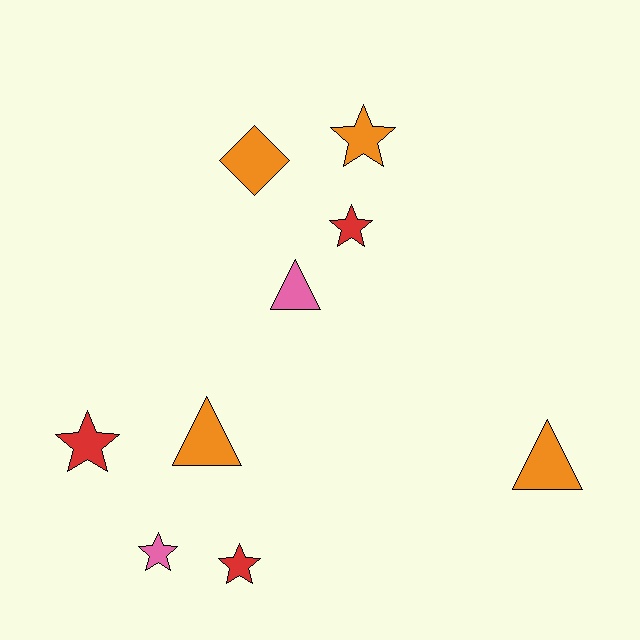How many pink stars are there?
There is 1 pink star.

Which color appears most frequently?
Orange, with 4 objects.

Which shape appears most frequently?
Star, with 5 objects.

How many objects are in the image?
There are 9 objects.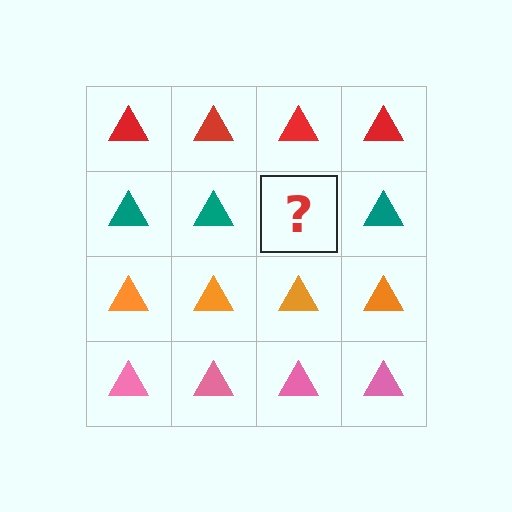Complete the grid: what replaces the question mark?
The question mark should be replaced with a teal triangle.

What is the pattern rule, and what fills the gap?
The rule is that each row has a consistent color. The gap should be filled with a teal triangle.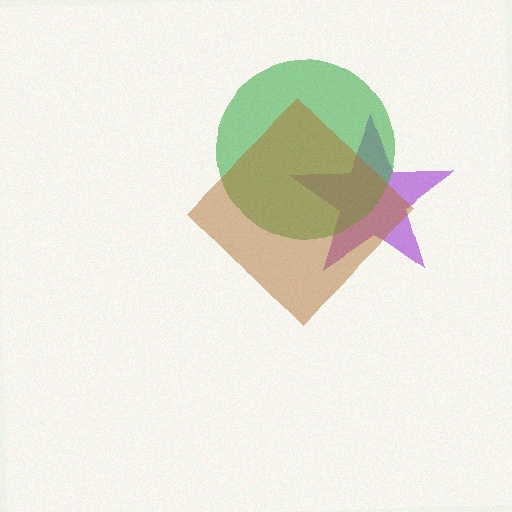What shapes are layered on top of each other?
The layered shapes are: a purple star, a green circle, a brown diamond.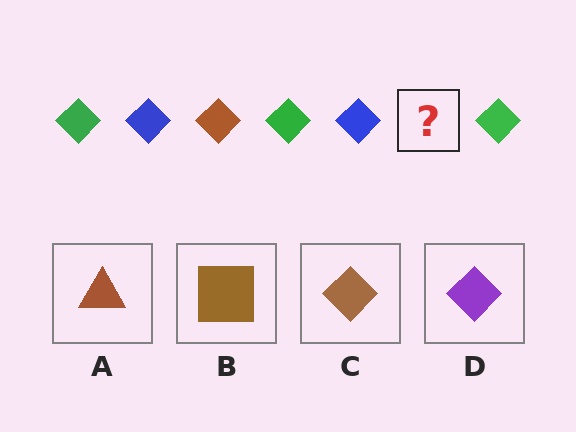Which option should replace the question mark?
Option C.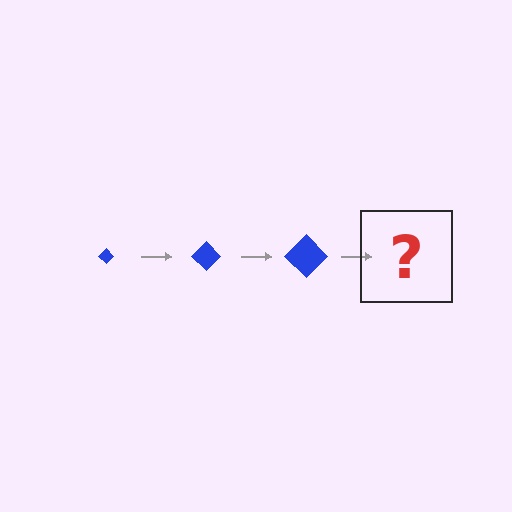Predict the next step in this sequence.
The next step is a blue diamond, larger than the previous one.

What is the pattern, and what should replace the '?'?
The pattern is that the diamond gets progressively larger each step. The '?' should be a blue diamond, larger than the previous one.